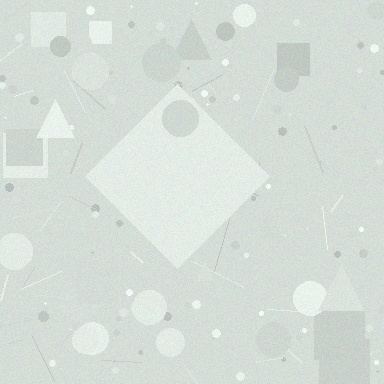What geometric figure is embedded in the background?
A diamond is embedded in the background.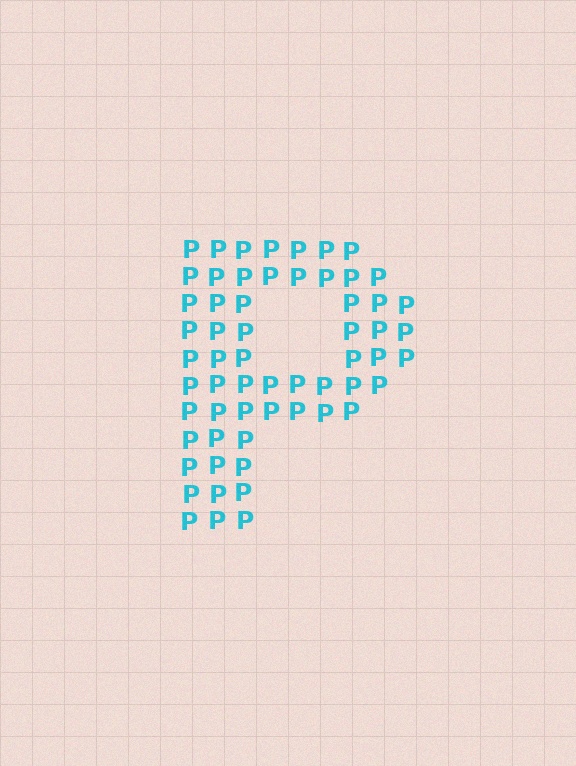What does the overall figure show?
The overall figure shows the letter P.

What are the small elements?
The small elements are letter P's.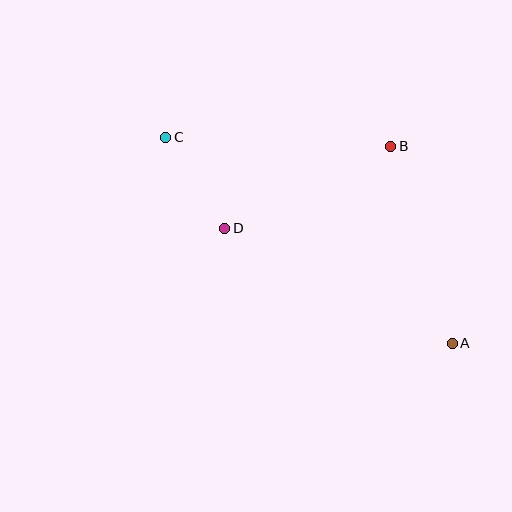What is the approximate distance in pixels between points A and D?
The distance between A and D is approximately 255 pixels.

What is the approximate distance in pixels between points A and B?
The distance between A and B is approximately 206 pixels.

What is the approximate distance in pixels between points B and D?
The distance between B and D is approximately 185 pixels.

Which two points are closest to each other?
Points C and D are closest to each other.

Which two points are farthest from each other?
Points A and C are farthest from each other.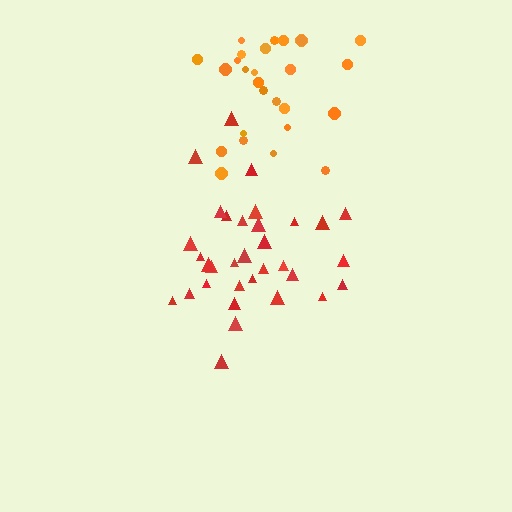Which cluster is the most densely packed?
Red.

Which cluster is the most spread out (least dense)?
Orange.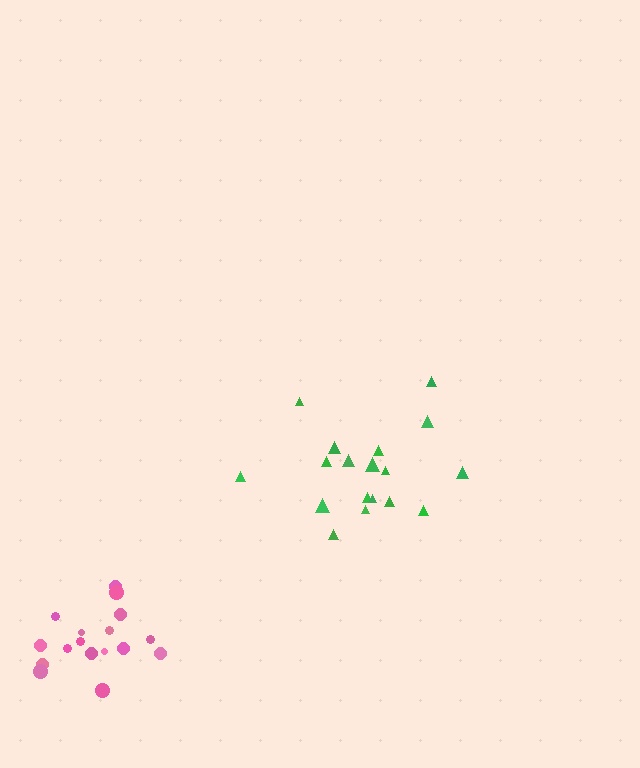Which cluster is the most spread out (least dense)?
Green.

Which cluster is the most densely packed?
Pink.